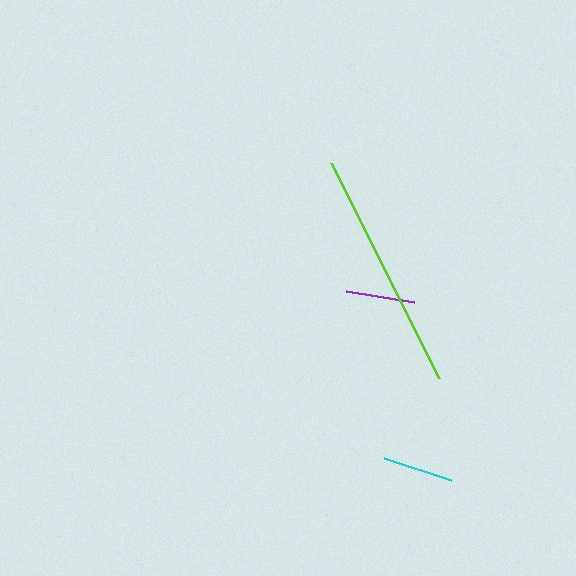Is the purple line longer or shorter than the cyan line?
The cyan line is longer than the purple line.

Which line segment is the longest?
The lime line is the longest at approximately 241 pixels.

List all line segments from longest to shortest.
From longest to shortest: lime, cyan, purple.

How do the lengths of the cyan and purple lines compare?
The cyan and purple lines are approximately the same length.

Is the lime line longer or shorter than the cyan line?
The lime line is longer than the cyan line.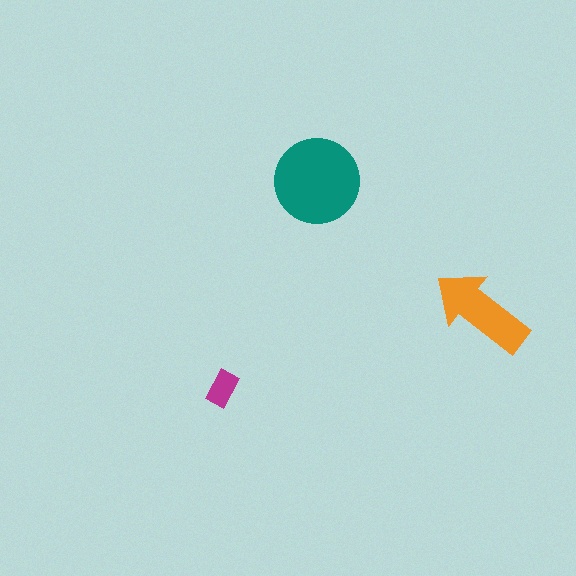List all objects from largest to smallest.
The teal circle, the orange arrow, the magenta rectangle.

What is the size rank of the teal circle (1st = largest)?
1st.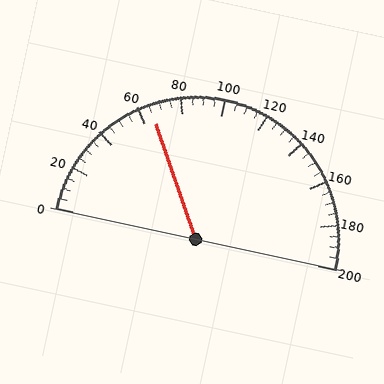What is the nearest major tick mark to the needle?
The nearest major tick mark is 60.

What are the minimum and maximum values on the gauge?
The gauge ranges from 0 to 200.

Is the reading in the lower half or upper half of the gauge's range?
The reading is in the lower half of the range (0 to 200).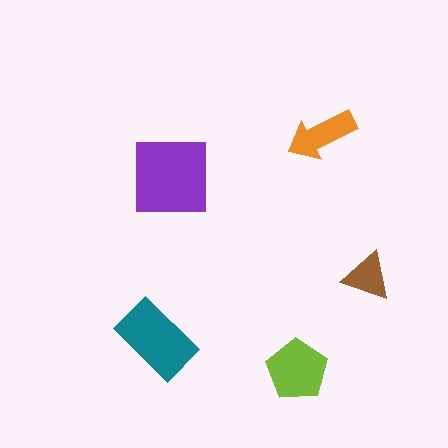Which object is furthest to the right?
The brown triangle is rightmost.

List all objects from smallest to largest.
The brown triangle, the orange arrow, the lime pentagon, the teal rectangle, the purple square.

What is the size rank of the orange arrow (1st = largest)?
4th.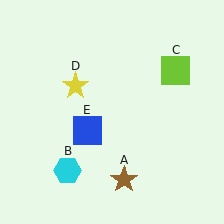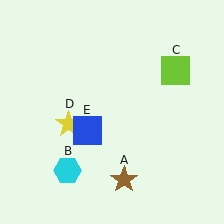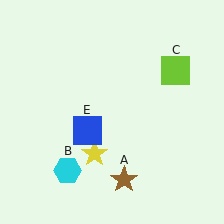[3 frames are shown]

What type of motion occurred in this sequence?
The yellow star (object D) rotated counterclockwise around the center of the scene.